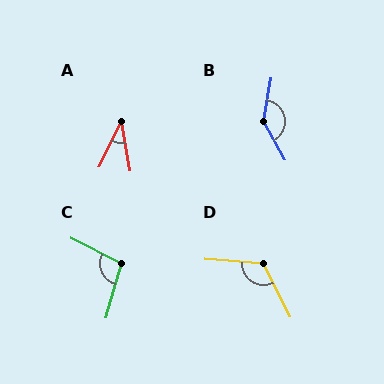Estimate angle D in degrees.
Approximately 121 degrees.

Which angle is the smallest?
A, at approximately 36 degrees.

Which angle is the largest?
B, at approximately 142 degrees.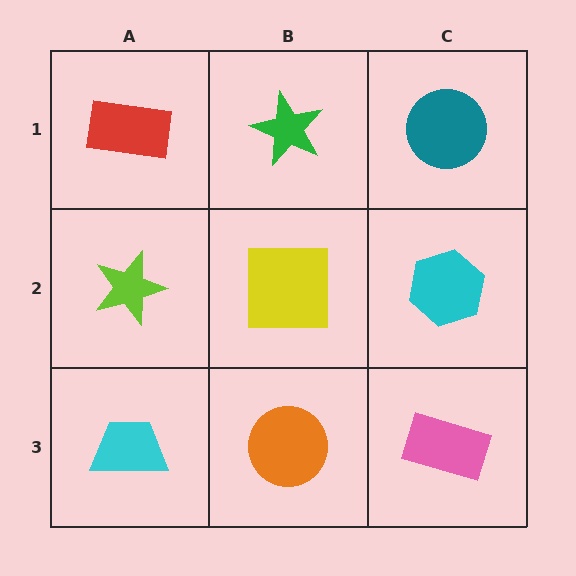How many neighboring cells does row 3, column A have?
2.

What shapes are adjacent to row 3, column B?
A yellow square (row 2, column B), a cyan trapezoid (row 3, column A), a pink rectangle (row 3, column C).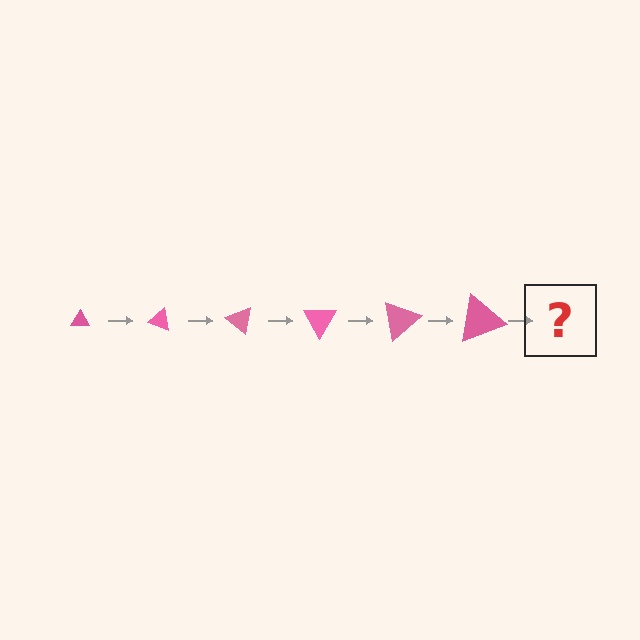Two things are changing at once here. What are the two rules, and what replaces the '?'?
The two rules are that the triangle grows larger each step and it rotates 20 degrees each step. The '?' should be a triangle, larger than the previous one and rotated 120 degrees from the start.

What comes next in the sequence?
The next element should be a triangle, larger than the previous one and rotated 120 degrees from the start.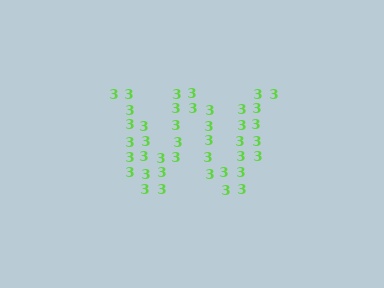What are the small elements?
The small elements are digit 3's.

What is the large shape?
The large shape is the letter W.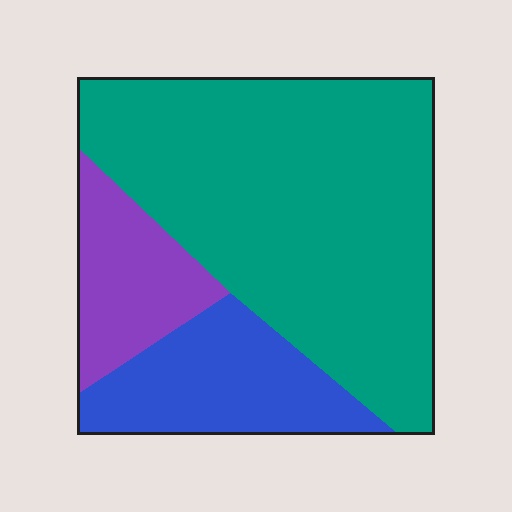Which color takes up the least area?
Purple, at roughly 15%.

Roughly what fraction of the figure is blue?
Blue covers around 20% of the figure.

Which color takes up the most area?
Teal, at roughly 65%.